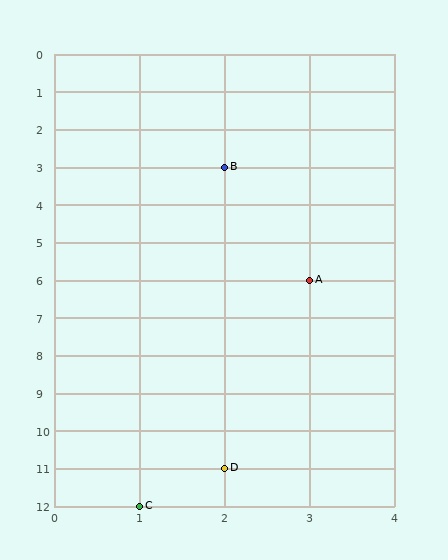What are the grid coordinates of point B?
Point B is at grid coordinates (2, 3).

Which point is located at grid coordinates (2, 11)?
Point D is at (2, 11).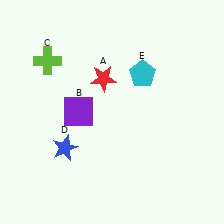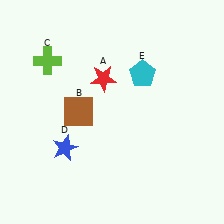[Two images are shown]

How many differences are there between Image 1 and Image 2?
There is 1 difference between the two images.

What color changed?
The square (B) changed from purple in Image 1 to brown in Image 2.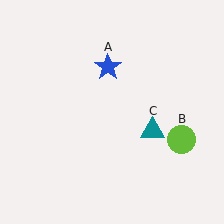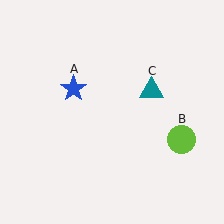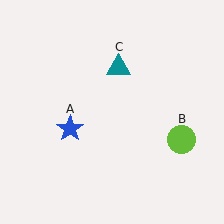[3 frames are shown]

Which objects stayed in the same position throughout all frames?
Lime circle (object B) remained stationary.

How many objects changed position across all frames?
2 objects changed position: blue star (object A), teal triangle (object C).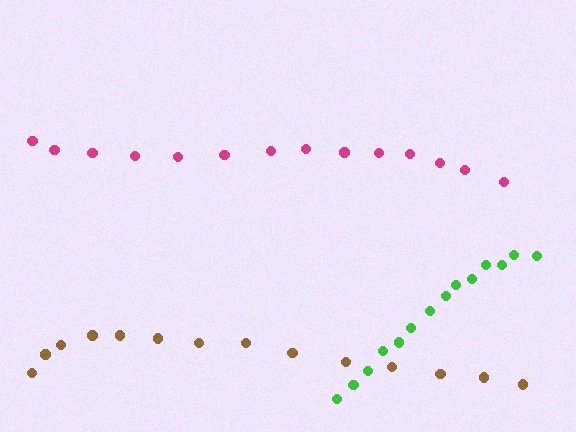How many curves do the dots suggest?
There are 3 distinct paths.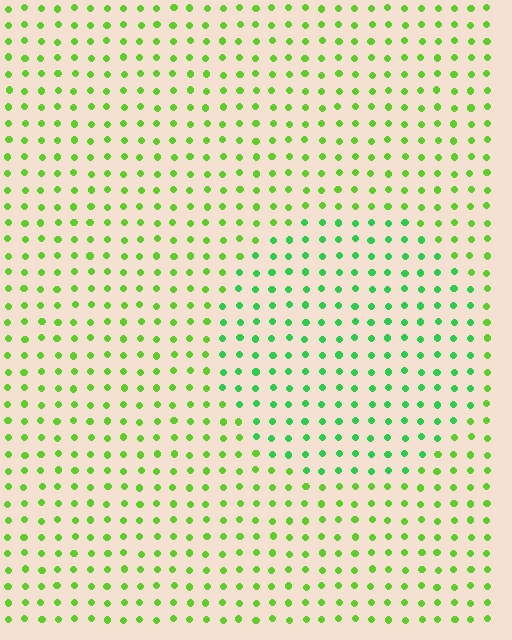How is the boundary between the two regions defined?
The boundary is defined purely by a slight shift in hue (about 32 degrees). Spacing, size, and orientation are identical on both sides.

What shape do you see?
I see a circle.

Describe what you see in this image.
The image is filled with small lime elements in a uniform arrangement. A circle-shaped region is visible where the elements are tinted to a slightly different hue, forming a subtle color boundary.